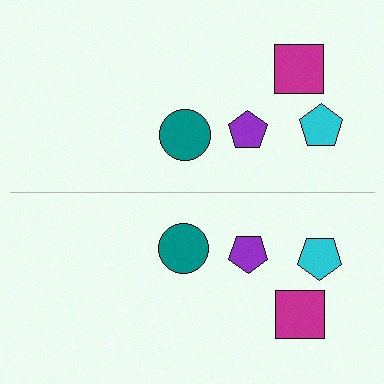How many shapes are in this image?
There are 8 shapes in this image.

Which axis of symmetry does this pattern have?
The pattern has a horizontal axis of symmetry running through the center of the image.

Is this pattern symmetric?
Yes, this pattern has bilateral (reflection) symmetry.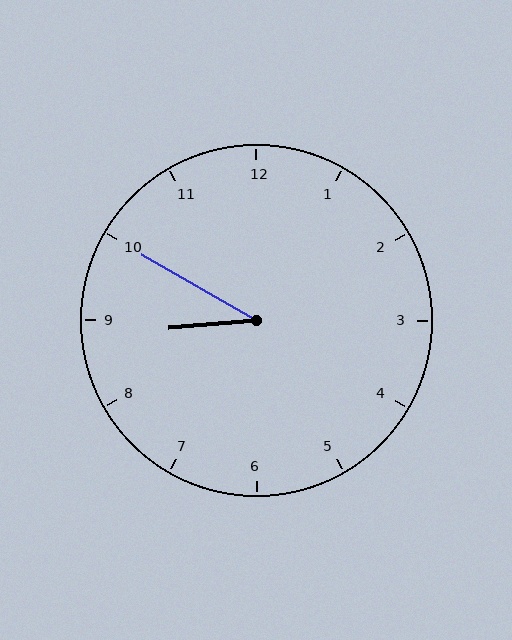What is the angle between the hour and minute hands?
Approximately 35 degrees.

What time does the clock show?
8:50.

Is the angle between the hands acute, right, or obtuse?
It is acute.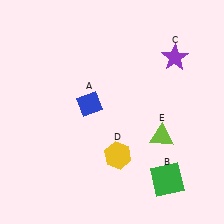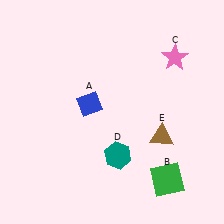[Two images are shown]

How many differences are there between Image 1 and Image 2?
There are 3 differences between the two images.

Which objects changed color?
C changed from purple to pink. D changed from yellow to teal. E changed from lime to brown.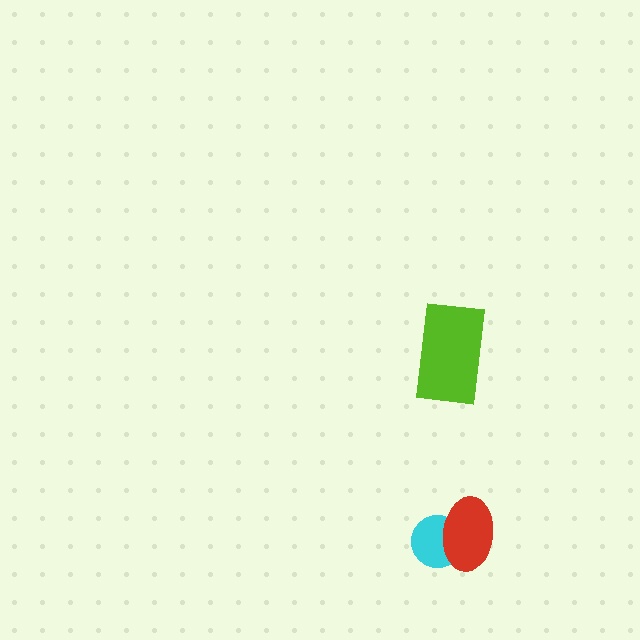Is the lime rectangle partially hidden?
No, no other shape covers it.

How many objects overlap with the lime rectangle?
0 objects overlap with the lime rectangle.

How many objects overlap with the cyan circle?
1 object overlaps with the cyan circle.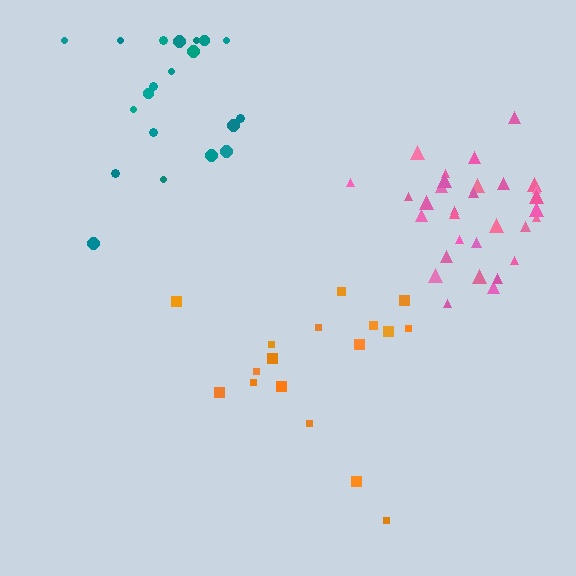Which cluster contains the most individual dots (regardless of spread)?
Pink (31).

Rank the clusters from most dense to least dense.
pink, teal, orange.